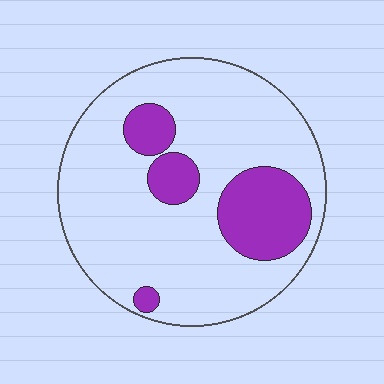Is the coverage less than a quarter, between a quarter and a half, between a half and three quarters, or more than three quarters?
Less than a quarter.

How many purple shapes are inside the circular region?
4.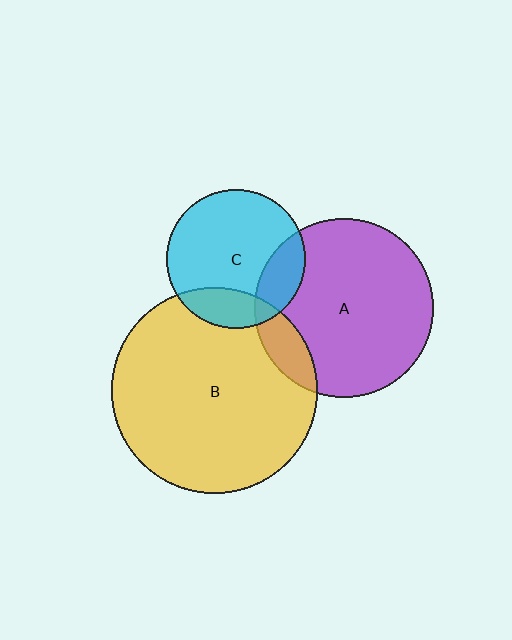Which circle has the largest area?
Circle B (yellow).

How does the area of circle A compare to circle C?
Approximately 1.7 times.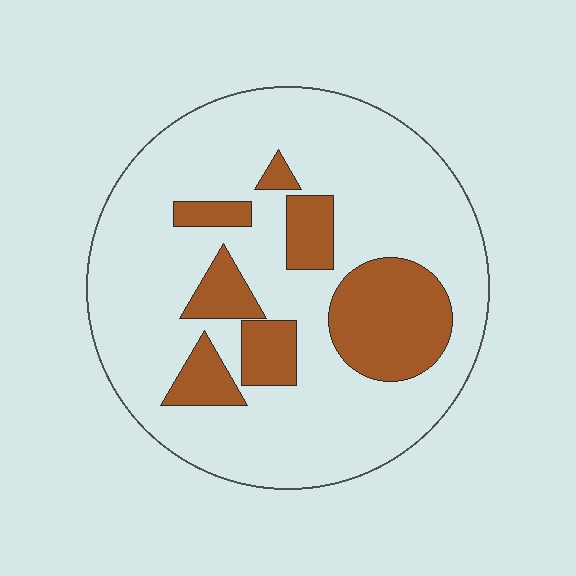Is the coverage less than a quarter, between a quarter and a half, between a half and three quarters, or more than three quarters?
Less than a quarter.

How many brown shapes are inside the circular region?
7.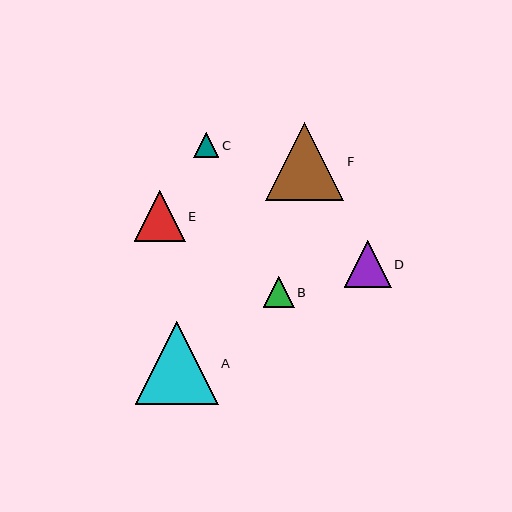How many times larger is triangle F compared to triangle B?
Triangle F is approximately 2.5 times the size of triangle B.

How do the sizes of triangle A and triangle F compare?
Triangle A and triangle F are approximately the same size.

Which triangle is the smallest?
Triangle C is the smallest with a size of approximately 25 pixels.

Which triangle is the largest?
Triangle A is the largest with a size of approximately 83 pixels.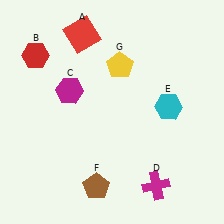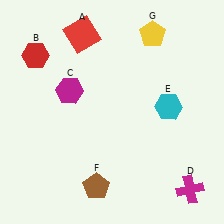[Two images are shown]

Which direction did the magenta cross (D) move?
The magenta cross (D) moved right.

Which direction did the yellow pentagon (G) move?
The yellow pentagon (G) moved right.